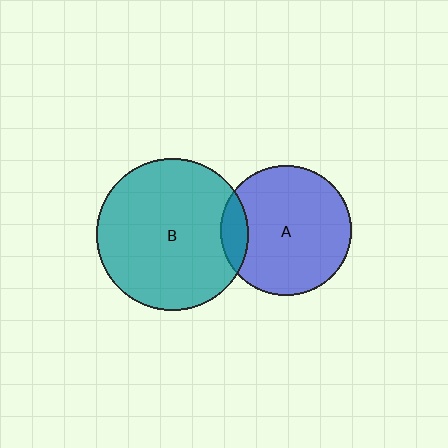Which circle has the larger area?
Circle B (teal).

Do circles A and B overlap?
Yes.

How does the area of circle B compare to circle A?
Approximately 1.4 times.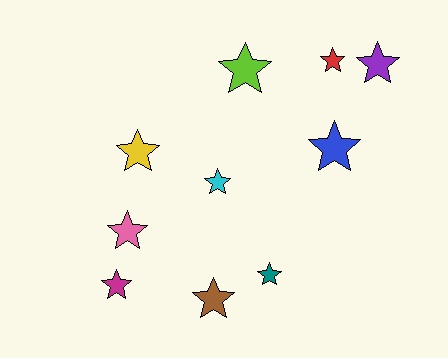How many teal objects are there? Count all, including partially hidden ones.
There is 1 teal object.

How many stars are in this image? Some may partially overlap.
There are 10 stars.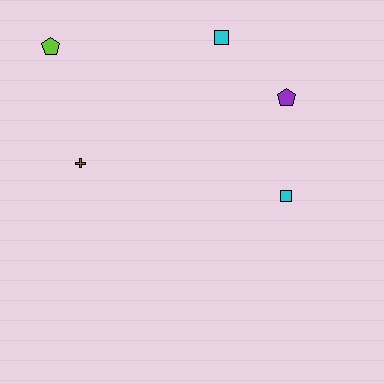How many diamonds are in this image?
There are no diamonds.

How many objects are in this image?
There are 5 objects.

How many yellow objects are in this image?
There are no yellow objects.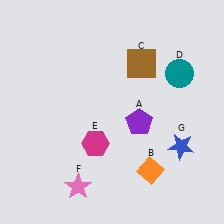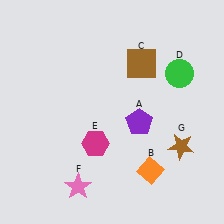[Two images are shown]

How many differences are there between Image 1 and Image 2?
There are 2 differences between the two images.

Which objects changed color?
D changed from teal to green. G changed from blue to brown.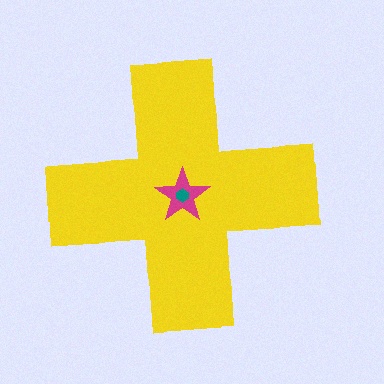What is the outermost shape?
The yellow cross.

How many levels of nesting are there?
3.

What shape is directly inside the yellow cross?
The magenta star.